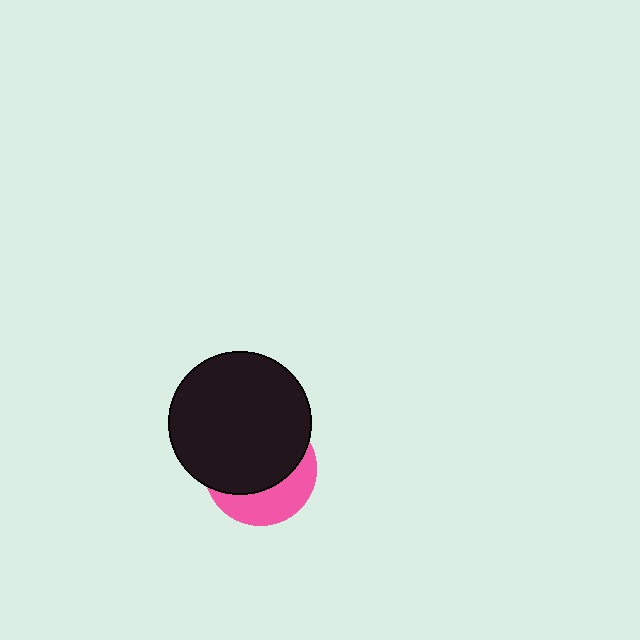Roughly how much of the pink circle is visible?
A small part of it is visible (roughly 35%).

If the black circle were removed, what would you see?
You would see the complete pink circle.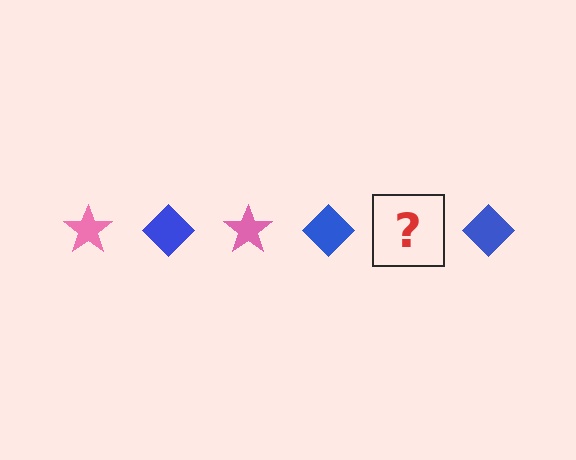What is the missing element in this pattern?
The missing element is a pink star.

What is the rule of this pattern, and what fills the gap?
The rule is that the pattern alternates between pink star and blue diamond. The gap should be filled with a pink star.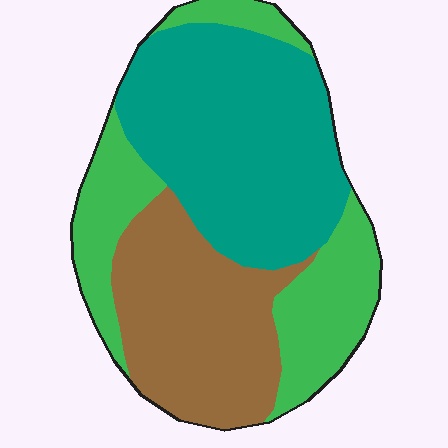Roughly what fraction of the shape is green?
Green takes up about one quarter (1/4) of the shape.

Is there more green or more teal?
Teal.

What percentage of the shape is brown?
Brown covers around 30% of the shape.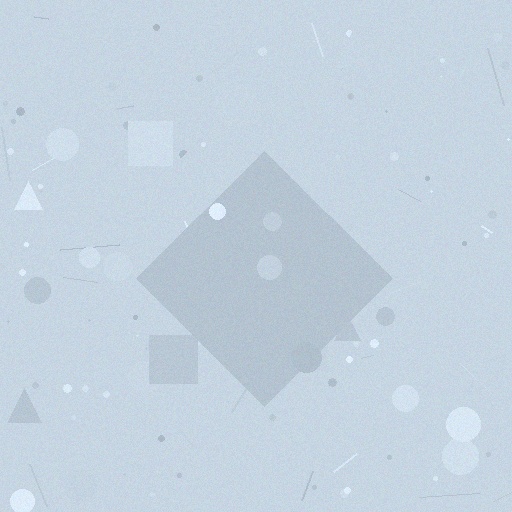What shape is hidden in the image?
A diamond is hidden in the image.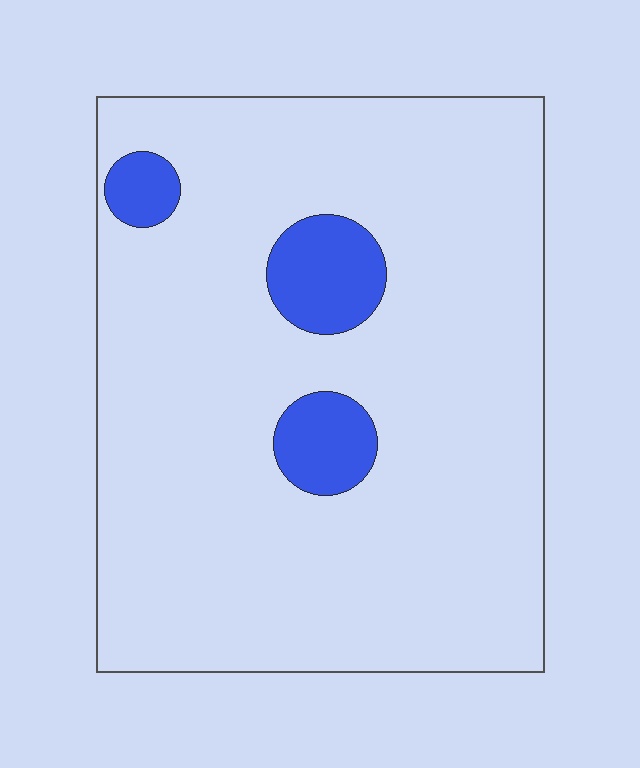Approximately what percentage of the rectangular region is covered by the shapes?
Approximately 10%.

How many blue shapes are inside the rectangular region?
3.